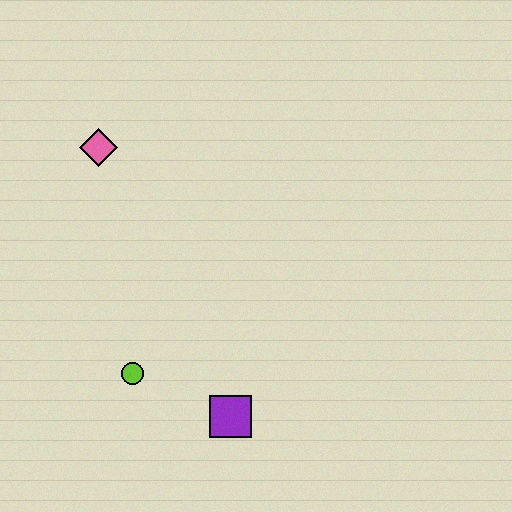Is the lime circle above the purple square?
Yes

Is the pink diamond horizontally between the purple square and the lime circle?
No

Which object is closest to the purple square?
The lime circle is closest to the purple square.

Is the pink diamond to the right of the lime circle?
No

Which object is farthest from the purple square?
The pink diamond is farthest from the purple square.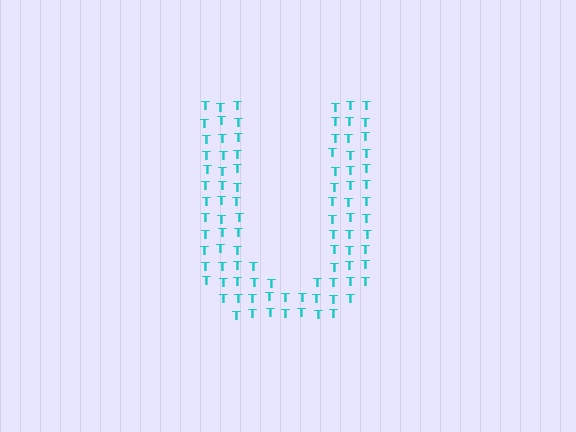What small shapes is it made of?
It is made of small letter T's.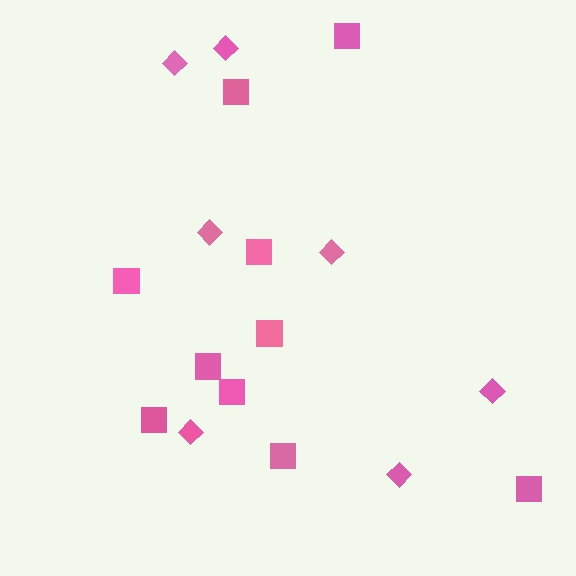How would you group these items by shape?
There are 2 groups: one group of squares (10) and one group of diamonds (7).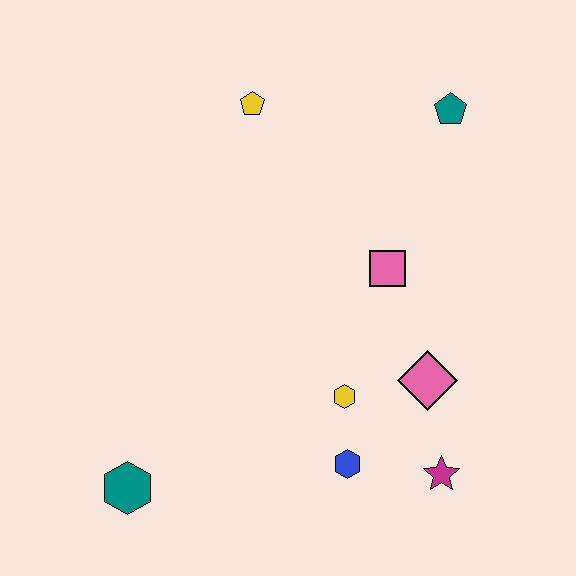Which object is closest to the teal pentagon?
The pink square is closest to the teal pentagon.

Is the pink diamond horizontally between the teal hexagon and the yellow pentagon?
No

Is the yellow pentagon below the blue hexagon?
No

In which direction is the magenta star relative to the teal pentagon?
The magenta star is below the teal pentagon.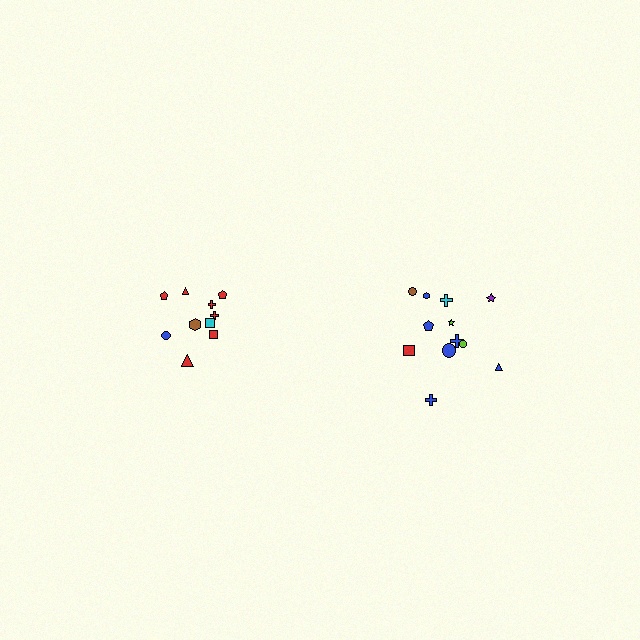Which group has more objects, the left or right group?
The right group.